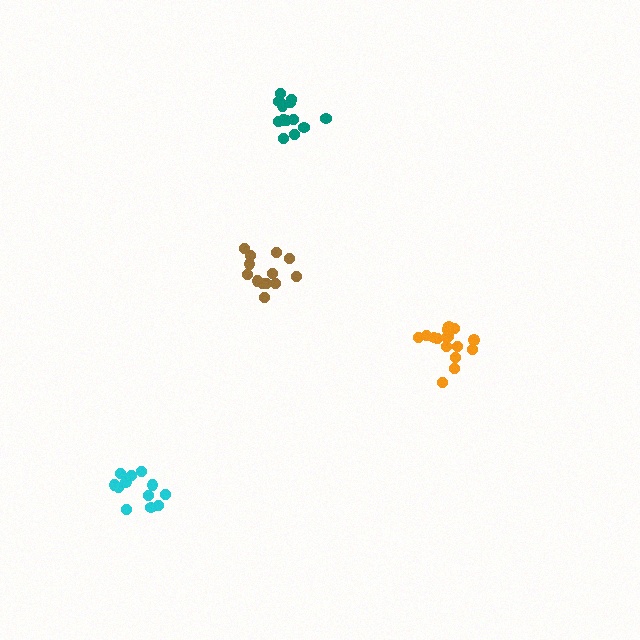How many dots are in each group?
Group 1: 16 dots, Group 2: 12 dots, Group 3: 13 dots, Group 4: 13 dots (54 total).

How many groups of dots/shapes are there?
There are 4 groups.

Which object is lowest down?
The cyan cluster is bottommost.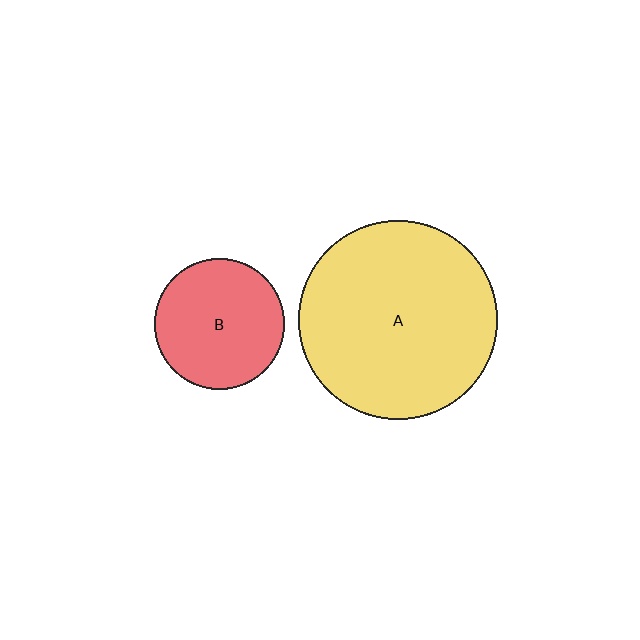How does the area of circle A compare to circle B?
Approximately 2.3 times.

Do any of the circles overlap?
No, none of the circles overlap.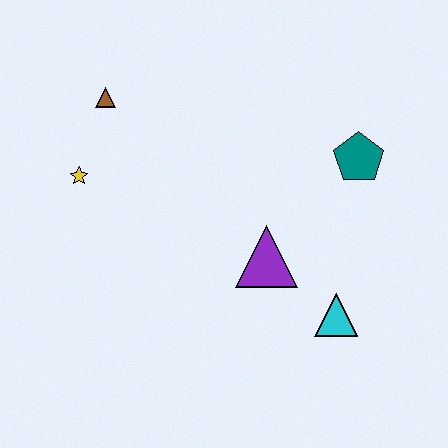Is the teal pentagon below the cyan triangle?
No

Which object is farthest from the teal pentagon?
The yellow star is farthest from the teal pentagon.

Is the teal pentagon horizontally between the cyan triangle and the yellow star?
No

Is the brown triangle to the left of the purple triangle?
Yes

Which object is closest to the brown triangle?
The yellow star is closest to the brown triangle.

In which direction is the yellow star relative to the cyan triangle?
The yellow star is to the left of the cyan triangle.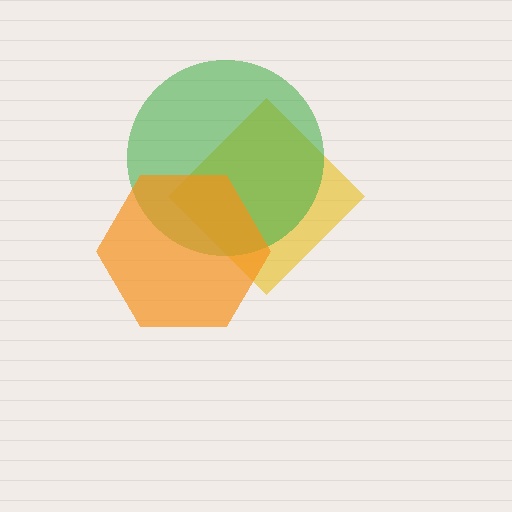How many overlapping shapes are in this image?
There are 3 overlapping shapes in the image.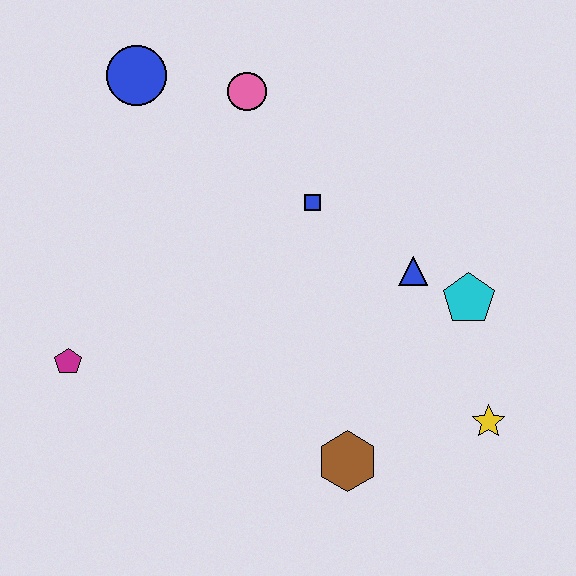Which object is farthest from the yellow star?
The blue circle is farthest from the yellow star.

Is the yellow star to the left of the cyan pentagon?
No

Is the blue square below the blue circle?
Yes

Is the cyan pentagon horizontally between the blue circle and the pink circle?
No